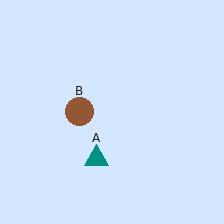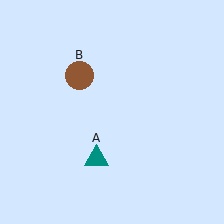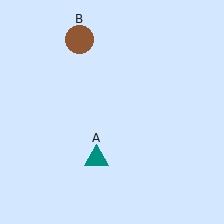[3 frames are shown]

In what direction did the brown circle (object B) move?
The brown circle (object B) moved up.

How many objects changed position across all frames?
1 object changed position: brown circle (object B).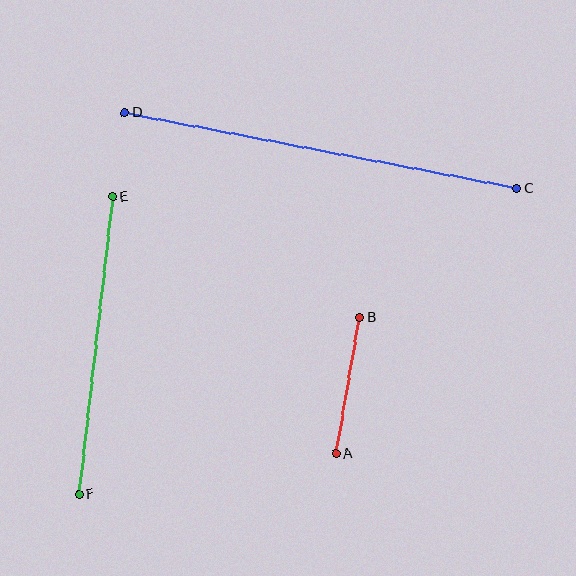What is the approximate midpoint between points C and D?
The midpoint is at approximately (321, 151) pixels.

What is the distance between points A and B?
The distance is approximately 138 pixels.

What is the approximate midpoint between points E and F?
The midpoint is at approximately (96, 345) pixels.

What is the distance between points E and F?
The distance is approximately 299 pixels.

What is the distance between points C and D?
The distance is approximately 400 pixels.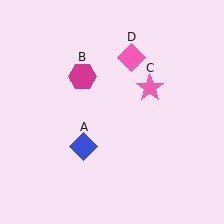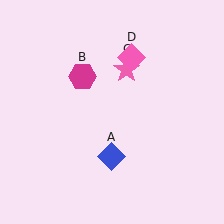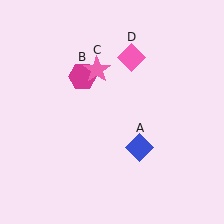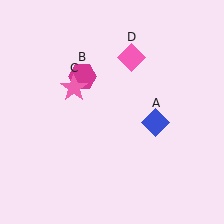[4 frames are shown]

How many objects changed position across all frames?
2 objects changed position: blue diamond (object A), pink star (object C).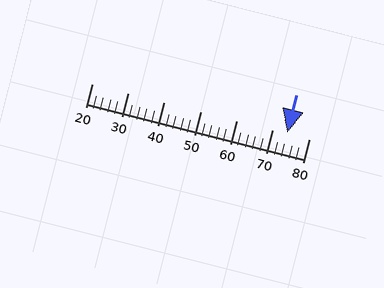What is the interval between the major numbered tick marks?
The major tick marks are spaced 10 units apart.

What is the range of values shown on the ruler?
The ruler shows values from 20 to 80.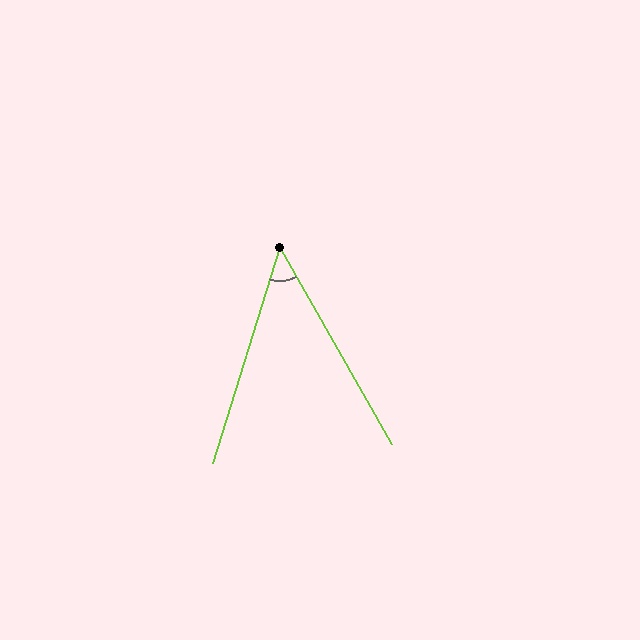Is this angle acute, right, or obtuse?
It is acute.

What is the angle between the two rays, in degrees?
Approximately 47 degrees.